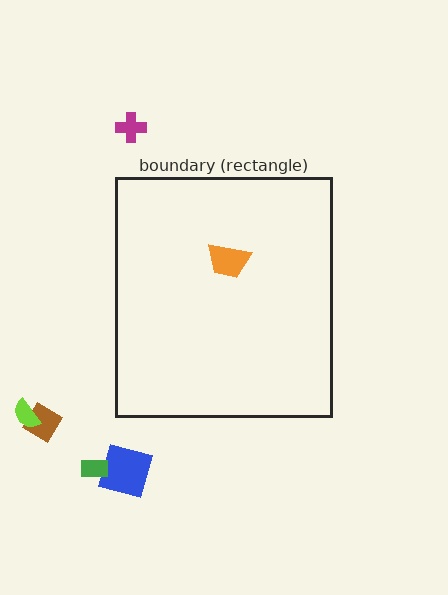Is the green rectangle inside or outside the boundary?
Outside.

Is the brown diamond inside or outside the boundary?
Outside.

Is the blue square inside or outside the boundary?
Outside.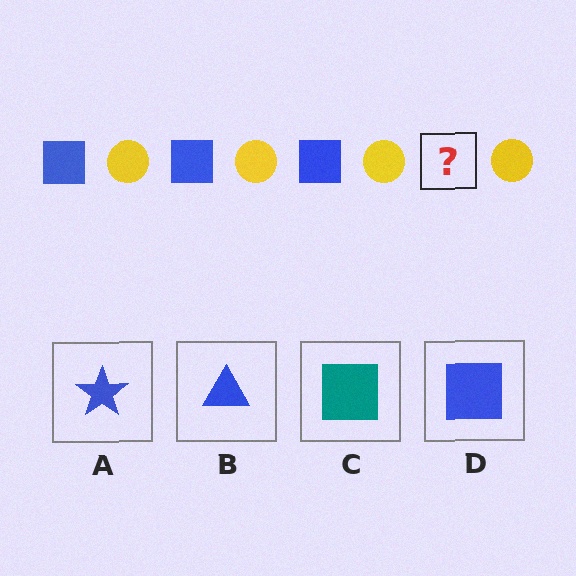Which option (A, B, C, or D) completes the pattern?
D.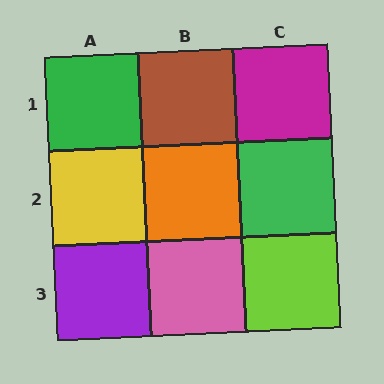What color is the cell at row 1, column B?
Brown.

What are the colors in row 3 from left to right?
Purple, pink, lime.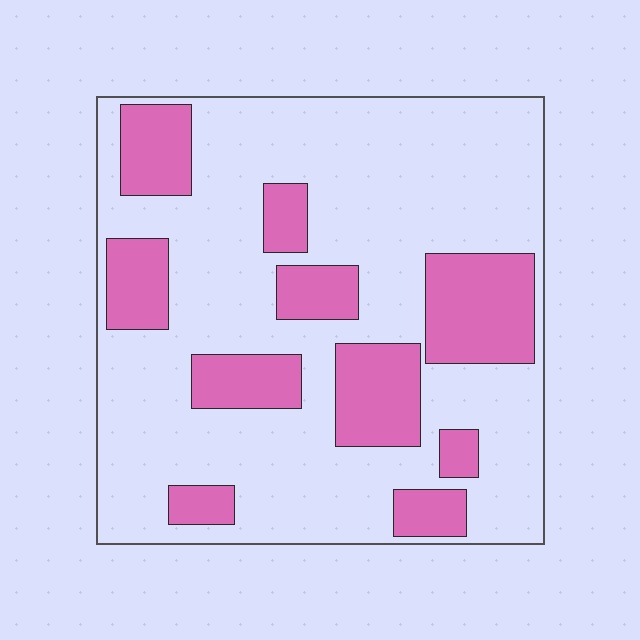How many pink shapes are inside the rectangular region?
10.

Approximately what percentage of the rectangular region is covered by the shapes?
Approximately 30%.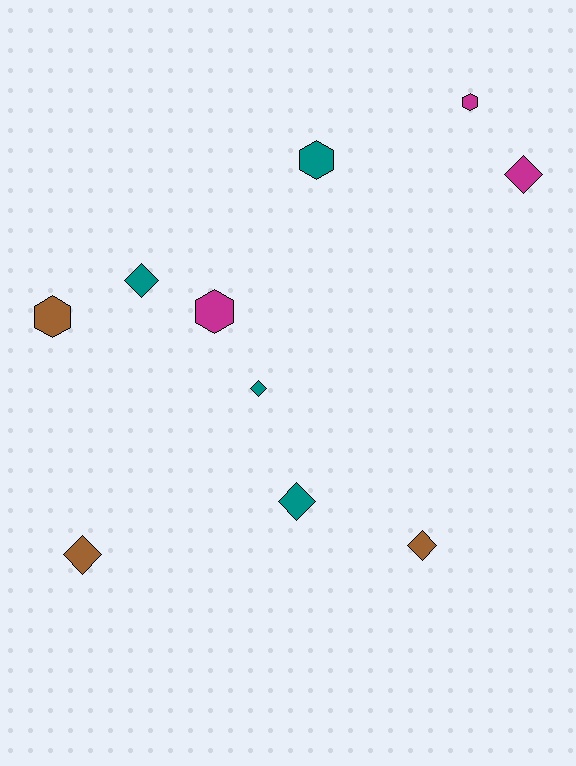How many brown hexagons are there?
There is 1 brown hexagon.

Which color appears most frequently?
Teal, with 4 objects.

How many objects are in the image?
There are 10 objects.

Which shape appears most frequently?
Diamond, with 6 objects.